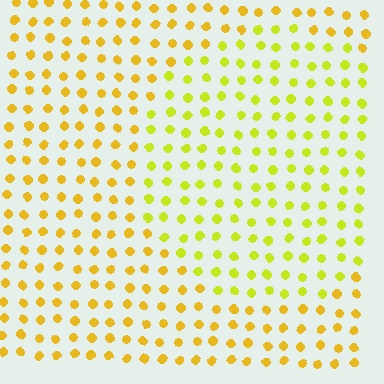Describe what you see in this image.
The image is filled with small yellow elements in a uniform arrangement. A circle-shaped region is visible where the elements are tinted to a slightly different hue, forming a subtle color boundary.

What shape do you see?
I see a circle.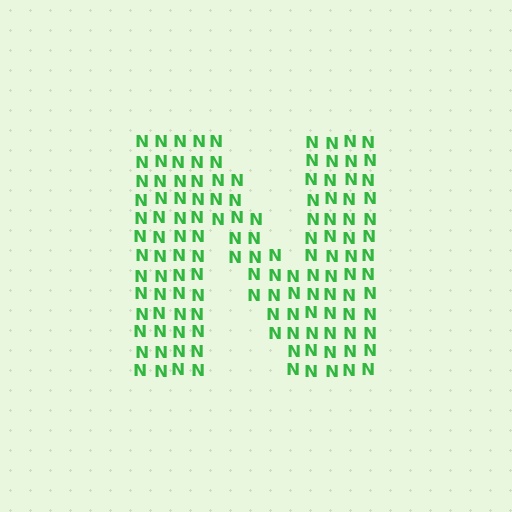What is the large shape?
The large shape is the letter N.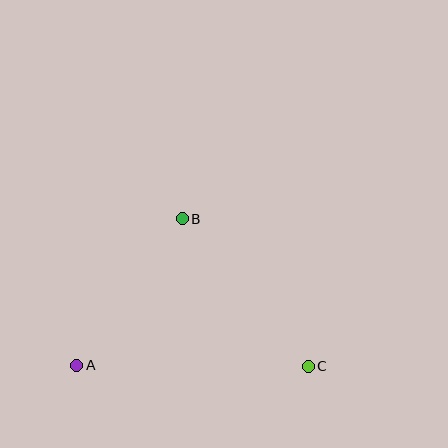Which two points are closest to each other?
Points A and B are closest to each other.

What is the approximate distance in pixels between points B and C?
The distance between B and C is approximately 194 pixels.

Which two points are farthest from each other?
Points A and C are farthest from each other.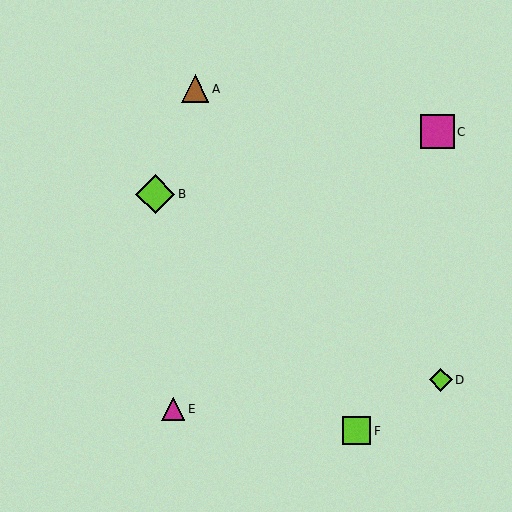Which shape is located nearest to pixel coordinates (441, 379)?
The lime diamond (labeled D) at (441, 380) is nearest to that location.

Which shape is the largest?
The lime diamond (labeled B) is the largest.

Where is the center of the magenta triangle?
The center of the magenta triangle is at (173, 409).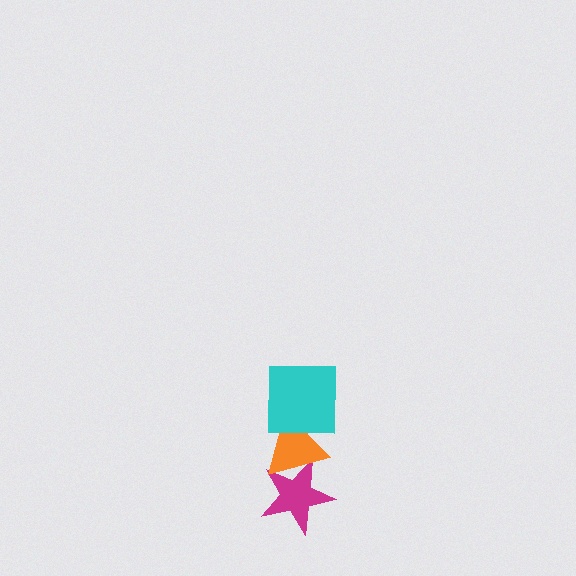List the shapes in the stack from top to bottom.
From top to bottom: the cyan square, the orange triangle, the magenta star.